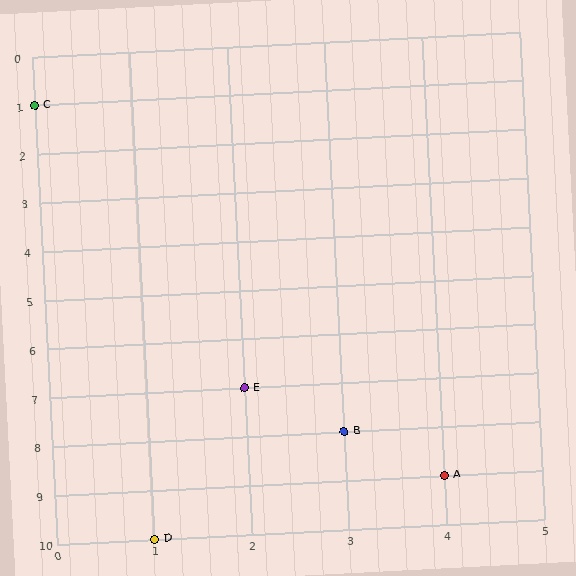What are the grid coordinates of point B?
Point B is at grid coordinates (3, 8).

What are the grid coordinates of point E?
Point E is at grid coordinates (2, 7).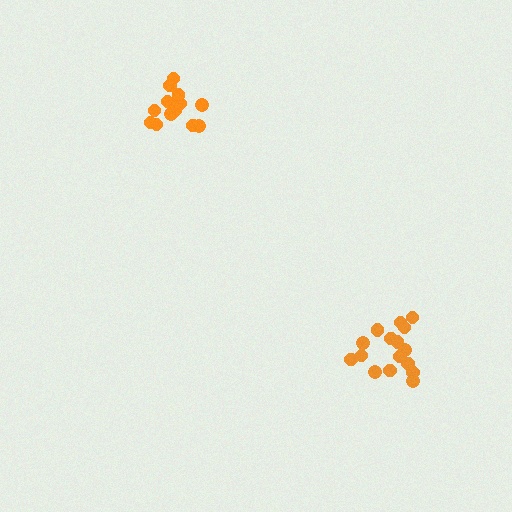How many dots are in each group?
Group 1: 13 dots, Group 2: 16 dots (29 total).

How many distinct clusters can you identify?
There are 2 distinct clusters.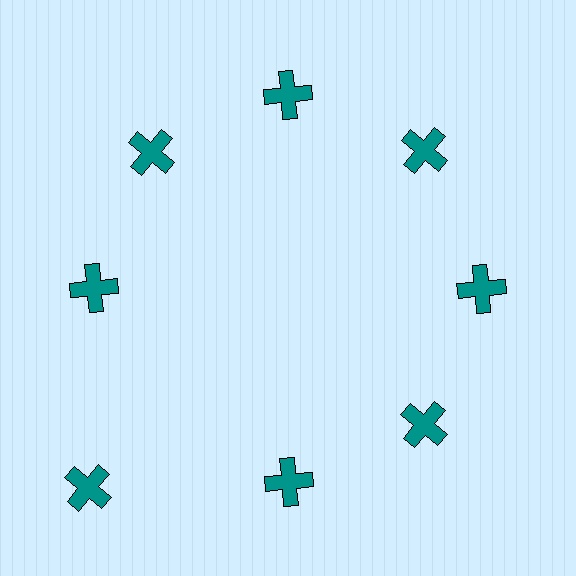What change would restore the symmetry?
The symmetry would be restored by moving it inward, back onto the ring so that all 8 crosses sit at equal angles and equal distance from the center.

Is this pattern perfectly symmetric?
No. The 8 teal crosses are arranged in a ring, but one element near the 8 o'clock position is pushed outward from the center, breaking the 8-fold rotational symmetry.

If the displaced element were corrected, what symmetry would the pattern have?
It would have 8-fold rotational symmetry — the pattern would map onto itself every 45 degrees.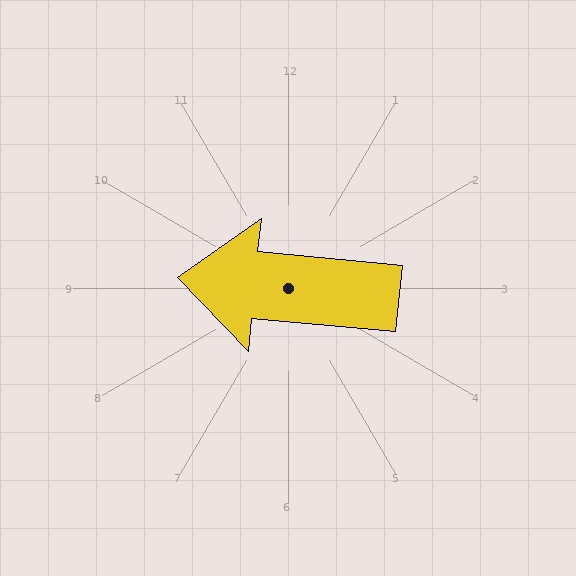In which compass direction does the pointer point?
West.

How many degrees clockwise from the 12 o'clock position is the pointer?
Approximately 275 degrees.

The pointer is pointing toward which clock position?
Roughly 9 o'clock.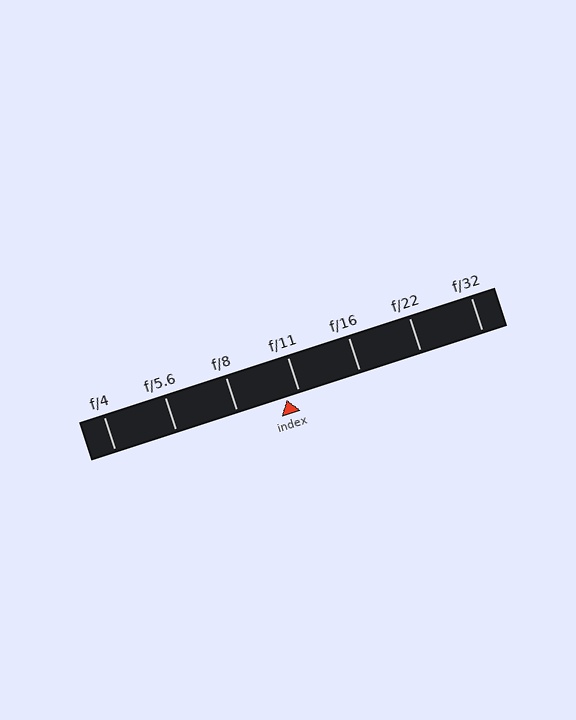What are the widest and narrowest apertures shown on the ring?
The widest aperture shown is f/4 and the narrowest is f/32.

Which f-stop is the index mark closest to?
The index mark is closest to f/11.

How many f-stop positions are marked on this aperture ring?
There are 7 f-stop positions marked.